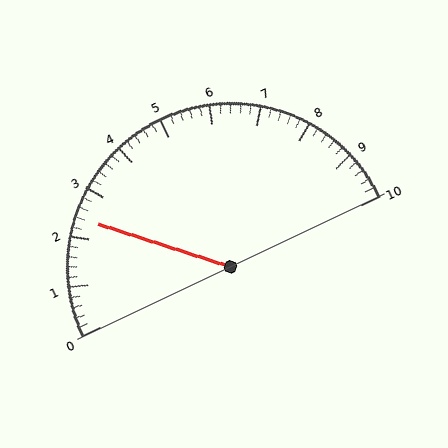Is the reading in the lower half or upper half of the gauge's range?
The reading is in the lower half of the range (0 to 10).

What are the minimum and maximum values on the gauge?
The gauge ranges from 0 to 10.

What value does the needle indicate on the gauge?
The needle indicates approximately 2.4.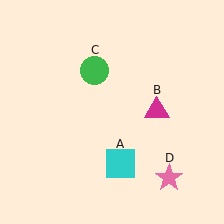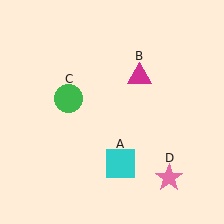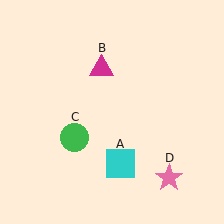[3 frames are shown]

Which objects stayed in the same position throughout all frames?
Cyan square (object A) and pink star (object D) remained stationary.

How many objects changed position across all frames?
2 objects changed position: magenta triangle (object B), green circle (object C).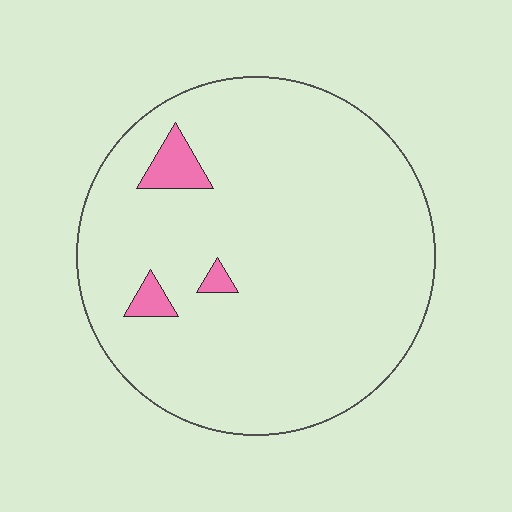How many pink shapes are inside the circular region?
3.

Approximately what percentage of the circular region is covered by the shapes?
Approximately 5%.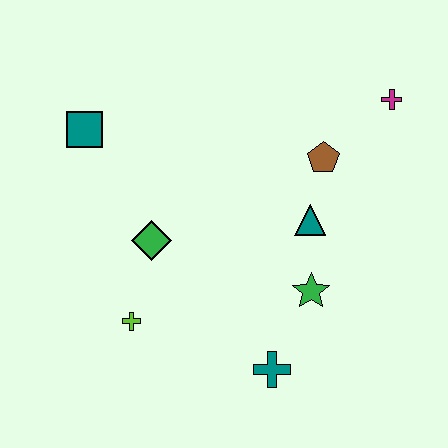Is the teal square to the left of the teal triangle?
Yes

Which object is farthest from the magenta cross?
The lime cross is farthest from the magenta cross.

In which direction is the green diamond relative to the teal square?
The green diamond is below the teal square.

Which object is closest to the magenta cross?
The brown pentagon is closest to the magenta cross.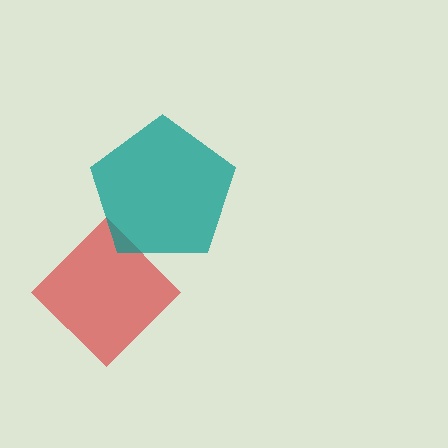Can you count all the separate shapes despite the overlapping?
Yes, there are 2 separate shapes.